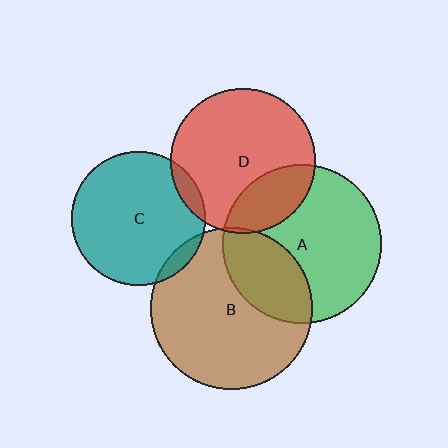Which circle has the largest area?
Circle B (brown).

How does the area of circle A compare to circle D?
Approximately 1.2 times.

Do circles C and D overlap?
Yes.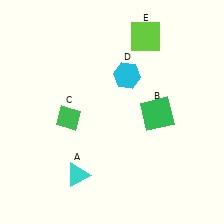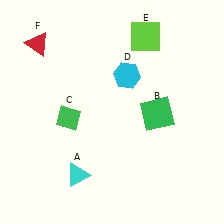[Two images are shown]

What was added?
A red triangle (F) was added in Image 2.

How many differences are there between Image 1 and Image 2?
There is 1 difference between the two images.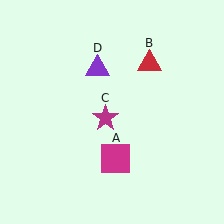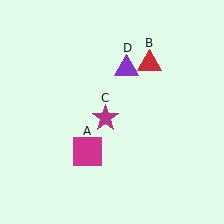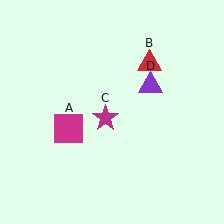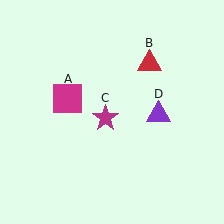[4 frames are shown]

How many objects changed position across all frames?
2 objects changed position: magenta square (object A), purple triangle (object D).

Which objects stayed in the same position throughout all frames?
Red triangle (object B) and magenta star (object C) remained stationary.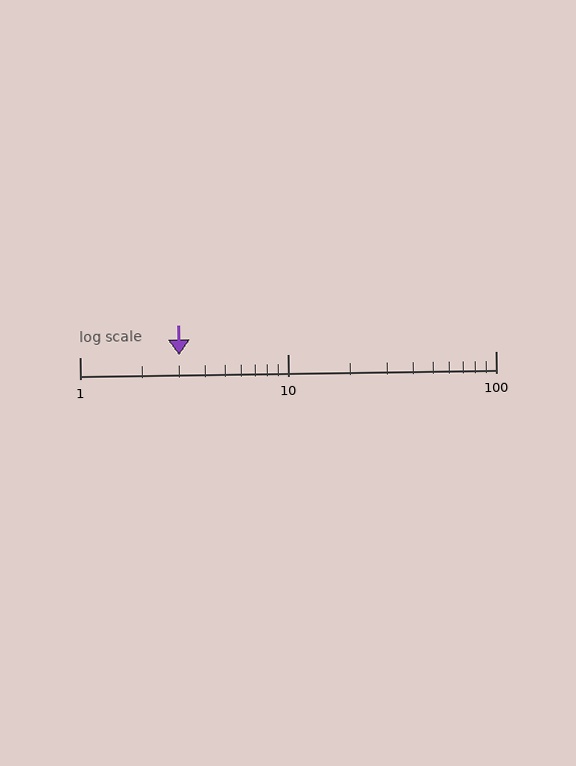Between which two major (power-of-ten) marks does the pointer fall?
The pointer is between 1 and 10.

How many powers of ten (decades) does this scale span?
The scale spans 2 decades, from 1 to 100.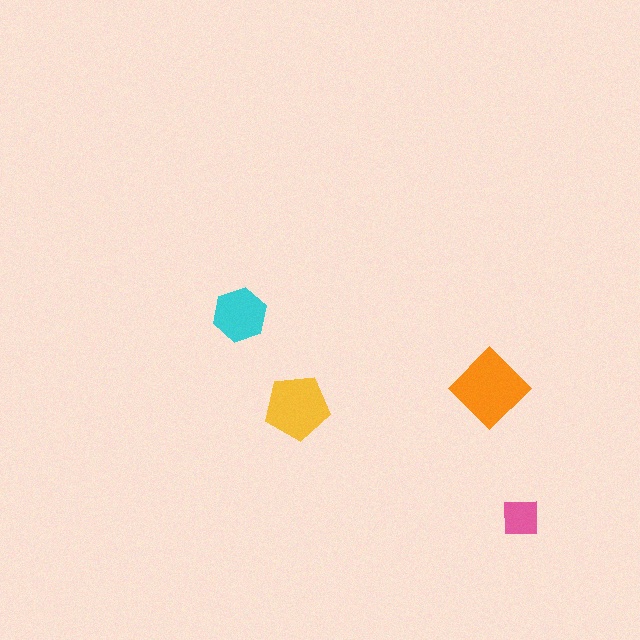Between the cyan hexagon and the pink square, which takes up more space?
The cyan hexagon.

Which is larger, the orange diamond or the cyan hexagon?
The orange diamond.